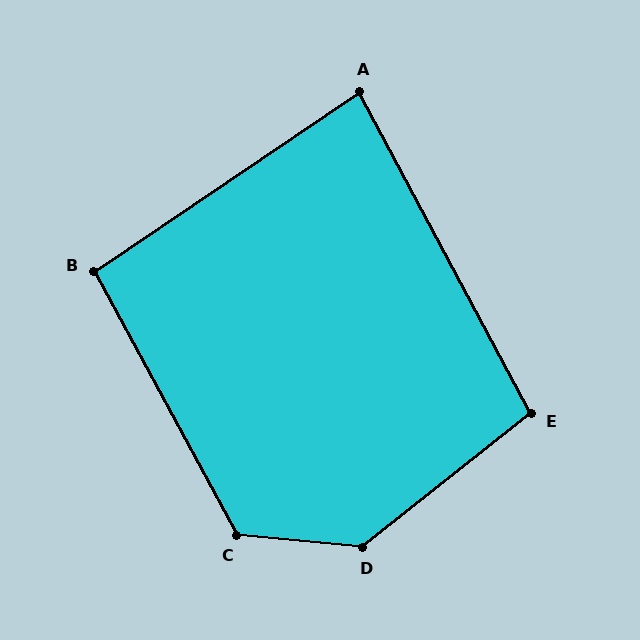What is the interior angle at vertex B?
Approximately 96 degrees (obtuse).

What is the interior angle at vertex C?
Approximately 124 degrees (obtuse).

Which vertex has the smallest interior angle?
A, at approximately 84 degrees.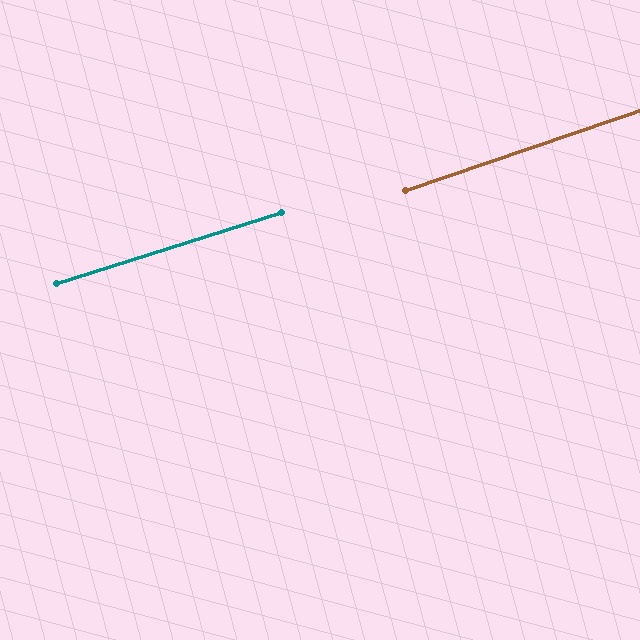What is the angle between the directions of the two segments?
Approximately 1 degree.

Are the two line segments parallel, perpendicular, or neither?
Parallel — their directions differ by only 1.3°.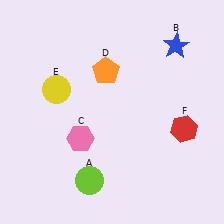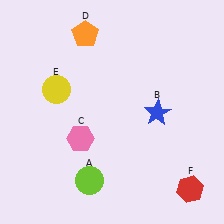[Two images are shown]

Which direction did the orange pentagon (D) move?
The orange pentagon (D) moved up.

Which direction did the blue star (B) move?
The blue star (B) moved down.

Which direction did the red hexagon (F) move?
The red hexagon (F) moved down.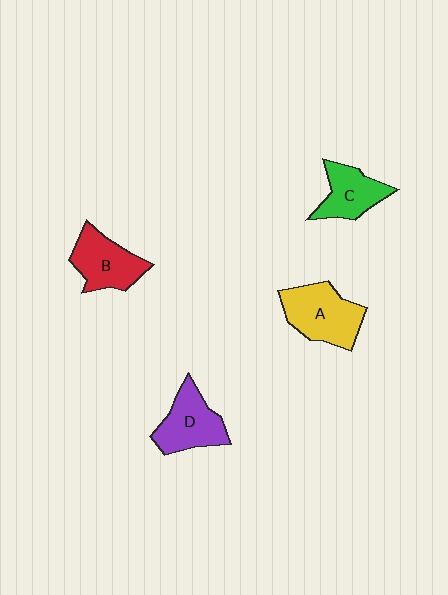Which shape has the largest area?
Shape A (yellow).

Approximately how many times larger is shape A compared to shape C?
Approximately 1.4 times.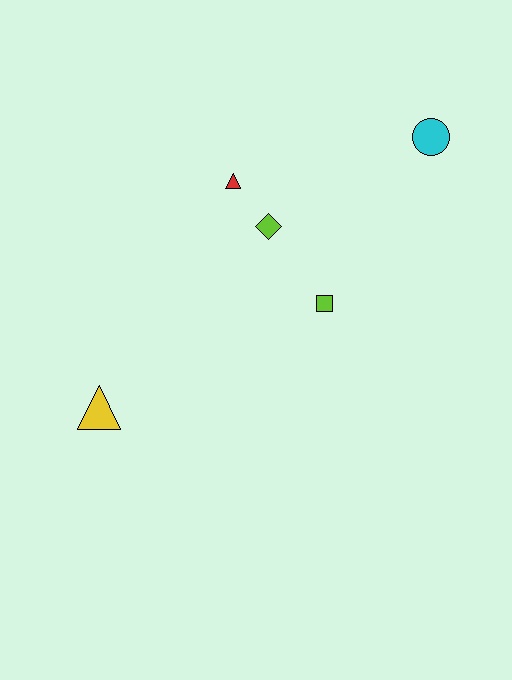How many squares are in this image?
There is 1 square.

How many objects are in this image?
There are 5 objects.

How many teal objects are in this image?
There are no teal objects.